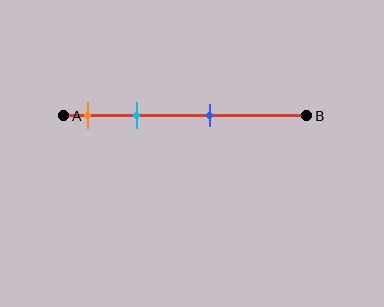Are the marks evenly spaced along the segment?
No, the marks are not evenly spaced.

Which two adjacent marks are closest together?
The orange and cyan marks are the closest adjacent pair.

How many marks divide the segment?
There are 3 marks dividing the segment.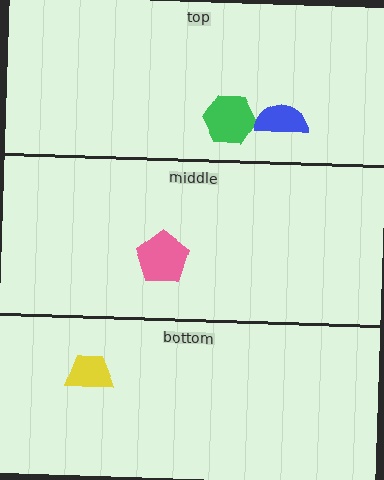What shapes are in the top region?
The green hexagon, the blue semicircle.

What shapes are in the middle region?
The pink pentagon.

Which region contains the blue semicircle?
The top region.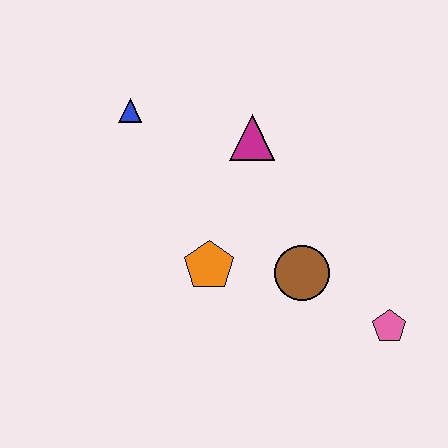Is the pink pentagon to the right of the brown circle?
Yes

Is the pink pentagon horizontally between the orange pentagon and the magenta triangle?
No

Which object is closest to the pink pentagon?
The brown circle is closest to the pink pentagon.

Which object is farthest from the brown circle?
The blue triangle is farthest from the brown circle.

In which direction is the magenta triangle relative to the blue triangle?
The magenta triangle is to the right of the blue triangle.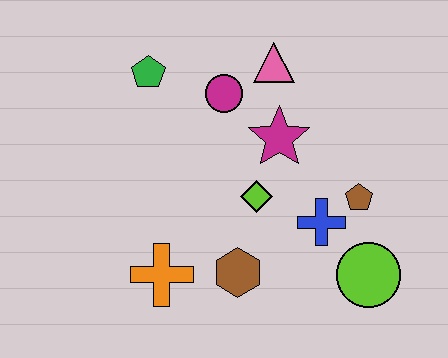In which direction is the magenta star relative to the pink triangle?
The magenta star is below the pink triangle.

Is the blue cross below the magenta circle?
Yes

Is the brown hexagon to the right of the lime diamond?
No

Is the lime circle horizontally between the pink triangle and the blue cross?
No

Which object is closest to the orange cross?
The brown hexagon is closest to the orange cross.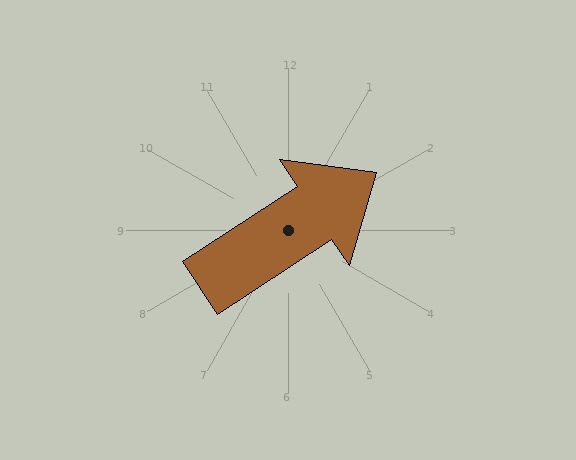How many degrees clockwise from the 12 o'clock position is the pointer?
Approximately 57 degrees.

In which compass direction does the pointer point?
Northeast.